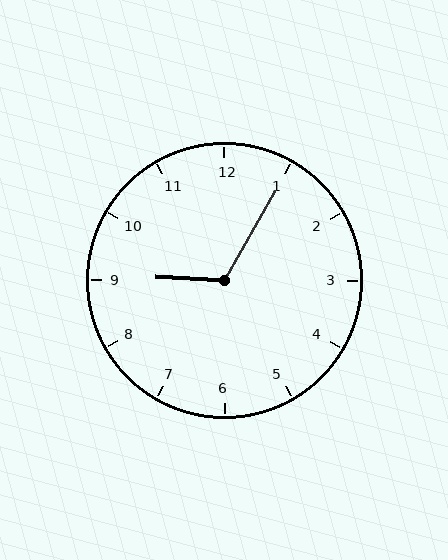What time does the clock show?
9:05.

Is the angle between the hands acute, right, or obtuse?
It is obtuse.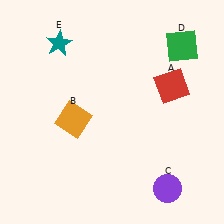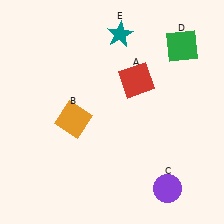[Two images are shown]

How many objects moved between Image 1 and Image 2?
2 objects moved between the two images.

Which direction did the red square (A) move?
The red square (A) moved left.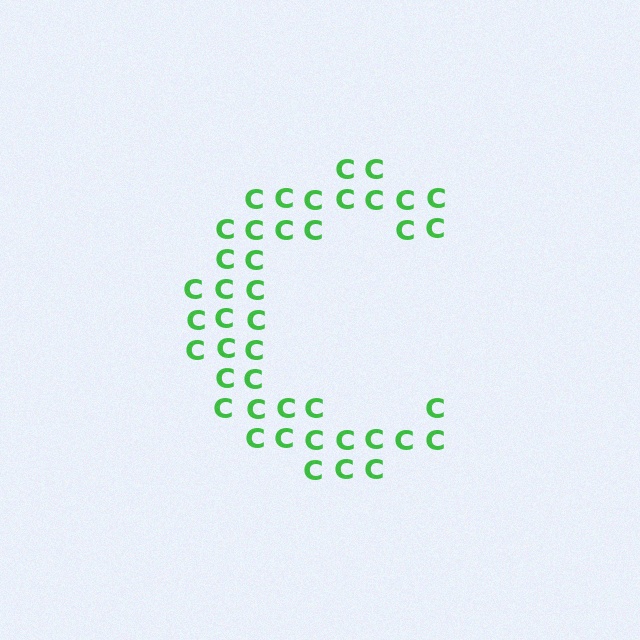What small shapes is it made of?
It is made of small letter C's.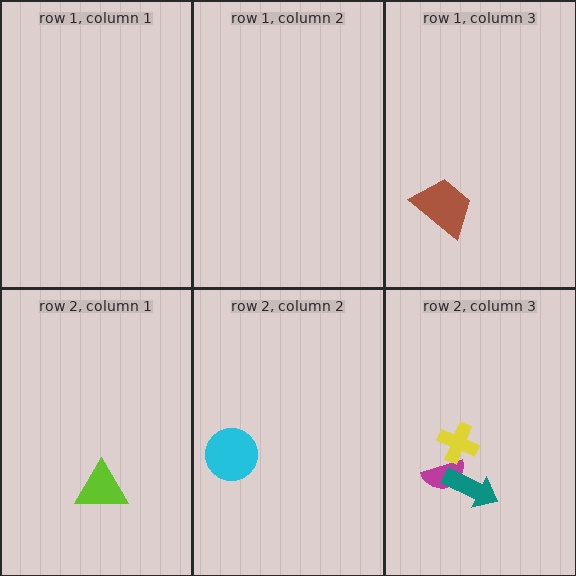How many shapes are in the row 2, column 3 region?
3.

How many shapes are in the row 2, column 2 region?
1.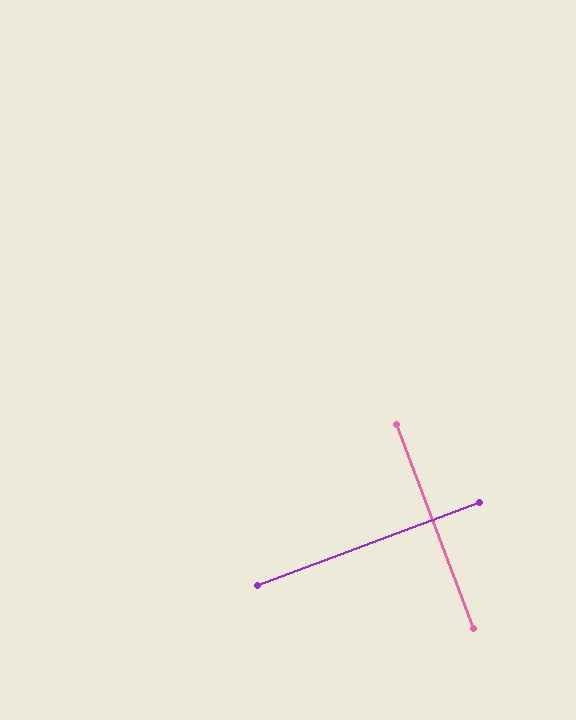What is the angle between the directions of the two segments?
Approximately 90 degrees.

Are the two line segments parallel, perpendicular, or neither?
Perpendicular — they meet at approximately 90°.